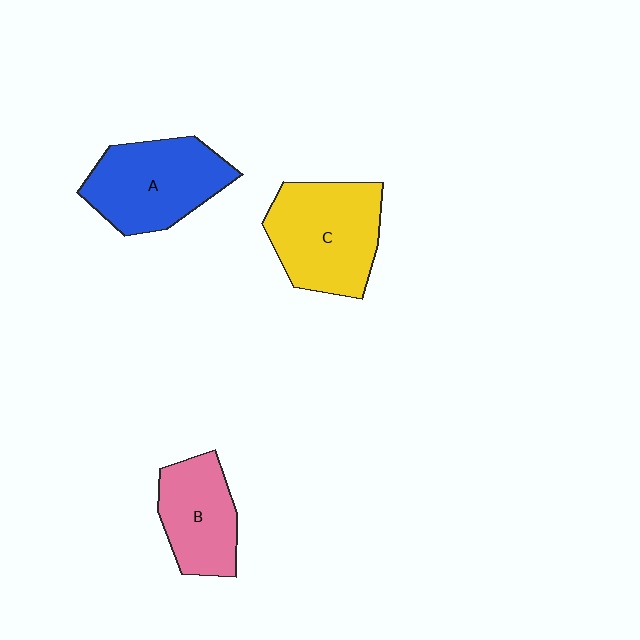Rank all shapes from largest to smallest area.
From largest to smallest: C (yellow), A (blue), B (pink).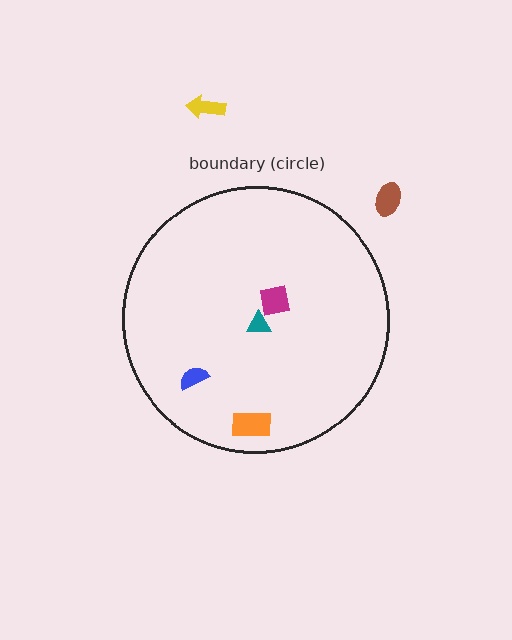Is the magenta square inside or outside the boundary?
Inside.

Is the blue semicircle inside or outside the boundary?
Inside.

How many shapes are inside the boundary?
4 inside, 2 outside.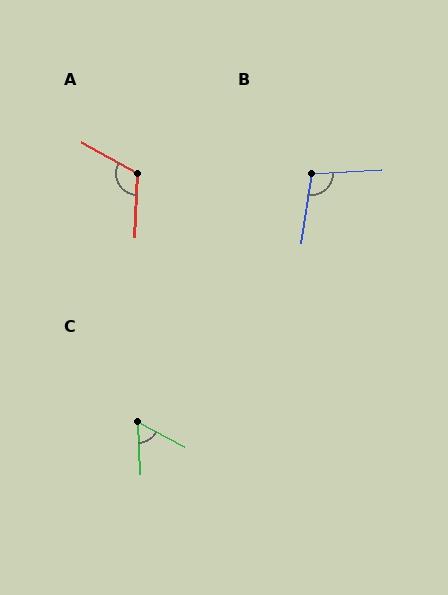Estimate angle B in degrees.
Approximately 102 degrees.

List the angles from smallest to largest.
C (59°), B (102°), A (118°).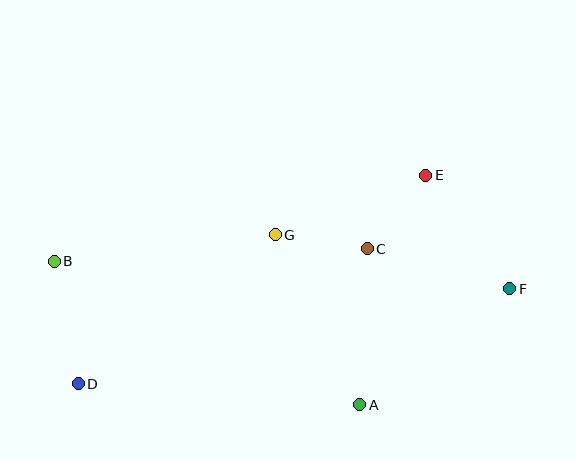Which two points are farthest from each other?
Points B and F are farthest from each other.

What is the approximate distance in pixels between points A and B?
The distance between A and B is approximately 338 pixels.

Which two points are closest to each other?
Points C and G are closest to each other.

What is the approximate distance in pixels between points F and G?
The distance between F and G is approximately 241 pixels.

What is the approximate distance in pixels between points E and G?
The distance between E and G is approximately 162 pixels.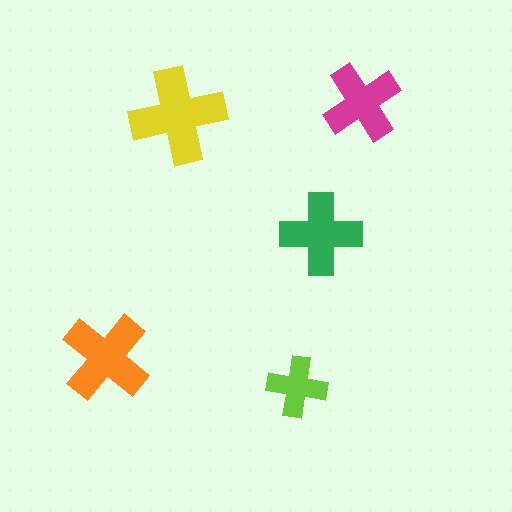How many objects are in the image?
There are 5 objects in the image.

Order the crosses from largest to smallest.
the yellow one, the orange one, the green one, the magenta one, the lime one.